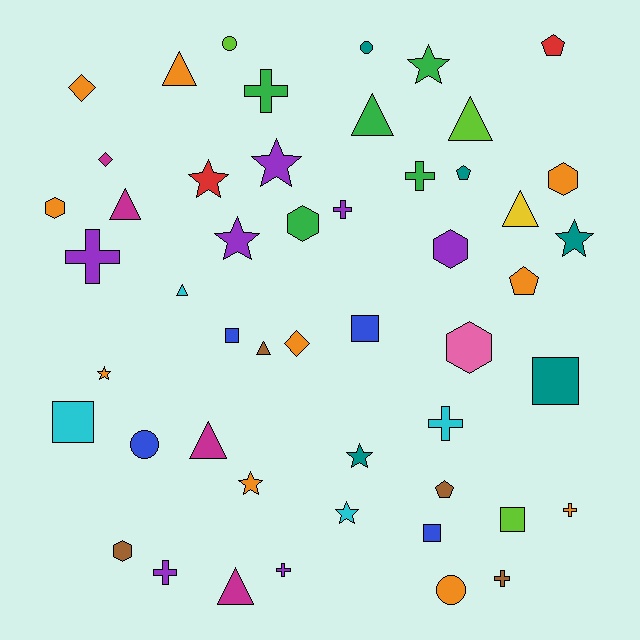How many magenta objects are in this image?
There are 4 magenta objects.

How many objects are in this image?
There are 50 objects.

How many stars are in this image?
There are 9 stars.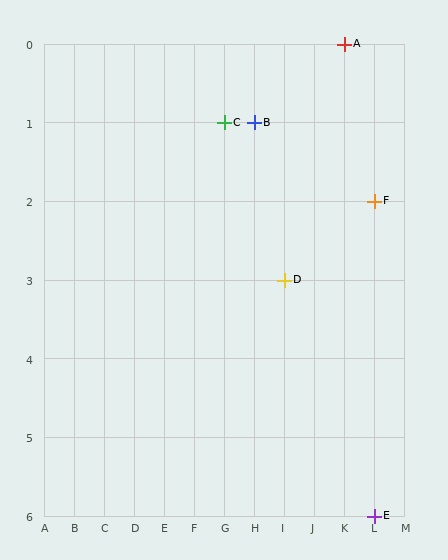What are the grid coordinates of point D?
Point D is at grid coordinates (I, 3).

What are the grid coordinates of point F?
Point F is at grid coordinates (L, 2).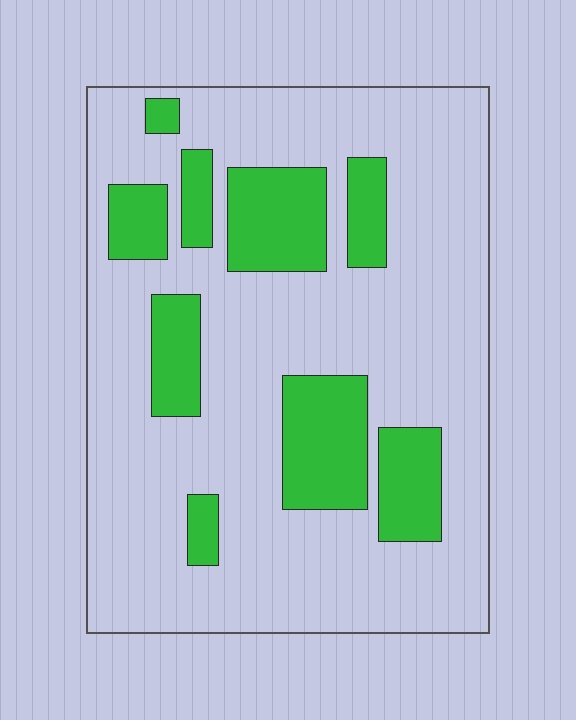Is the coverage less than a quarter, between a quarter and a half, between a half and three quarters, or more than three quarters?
Less than a quarter.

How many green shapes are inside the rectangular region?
9.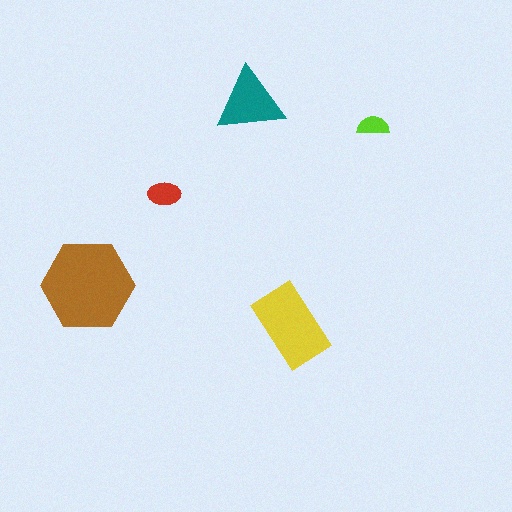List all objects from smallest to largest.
The lime semicircle, the red ellipse, the teal triangle, the yellow rectangle, the brown hexagon.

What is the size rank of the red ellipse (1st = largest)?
4th.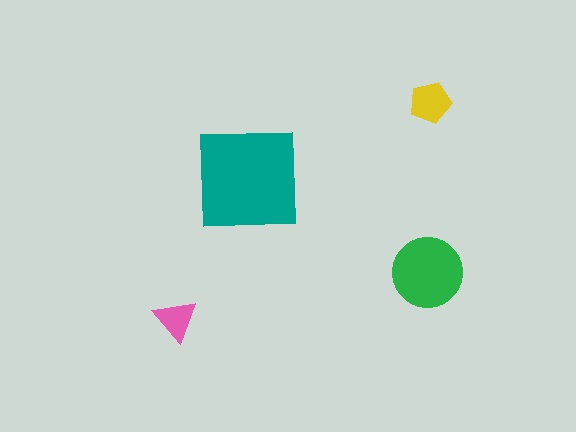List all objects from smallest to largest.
The pink triangle, the yellow pentagon, the green circle, the teal square.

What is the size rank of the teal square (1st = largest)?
1st.